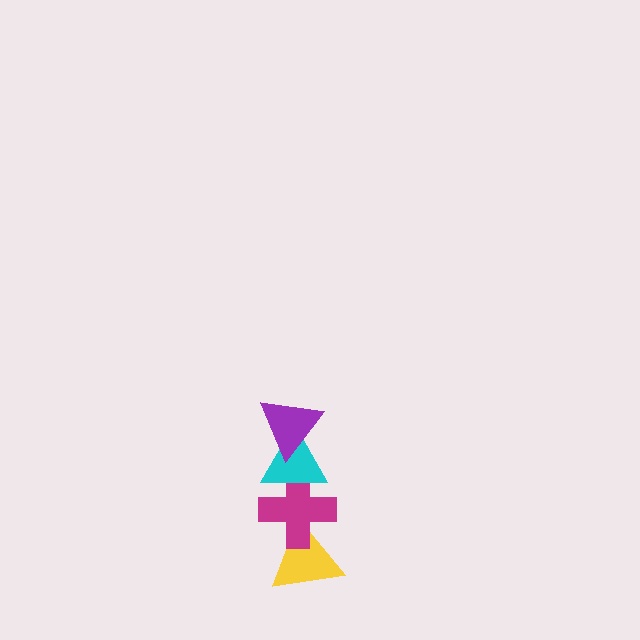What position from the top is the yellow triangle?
The yellow triangle is 4th from the top.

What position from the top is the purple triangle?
The purple triangle is 1st from the top.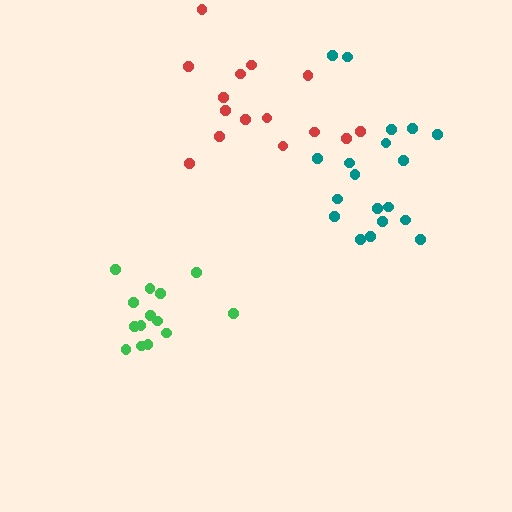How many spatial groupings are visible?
There are 3 spatial groupings.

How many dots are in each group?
Group 1: 19 dots, Group 2: 14 dots, Group 3: 15 dots (48 total).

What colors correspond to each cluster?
The clusters are colored: teal, green, red.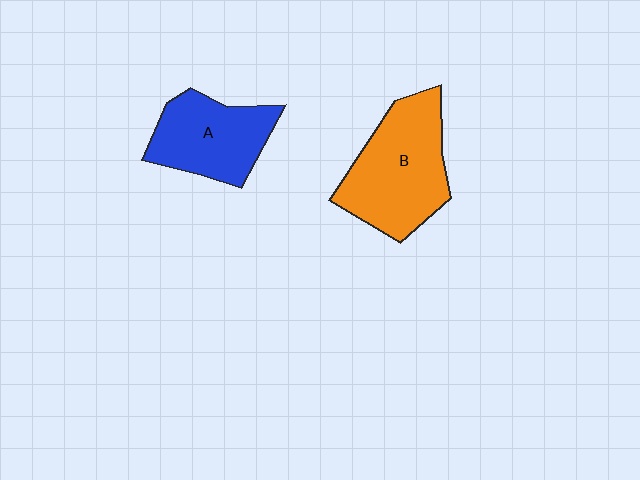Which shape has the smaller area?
Shape A (blue).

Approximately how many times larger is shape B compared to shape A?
Approximately 1.3 times.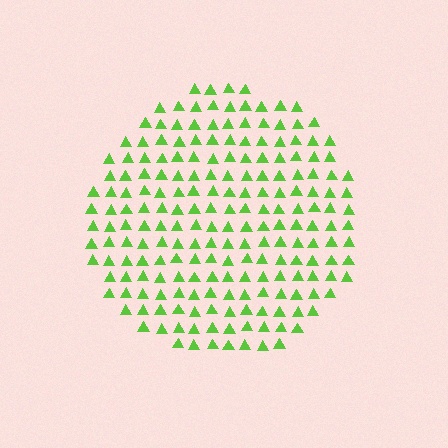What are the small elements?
The small elements are triangles.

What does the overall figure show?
The overall figure shows a circle.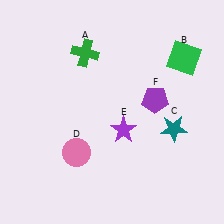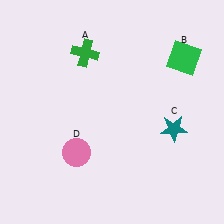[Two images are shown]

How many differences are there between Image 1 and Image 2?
There are 2 differences between the two images.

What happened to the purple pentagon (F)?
The purple pentagon (F) was removed in Image 2. It was in the top-right area of Image 1.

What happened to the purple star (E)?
The purple star (E) was removed in Image 2. It was in the bottom-right area of Image 1.